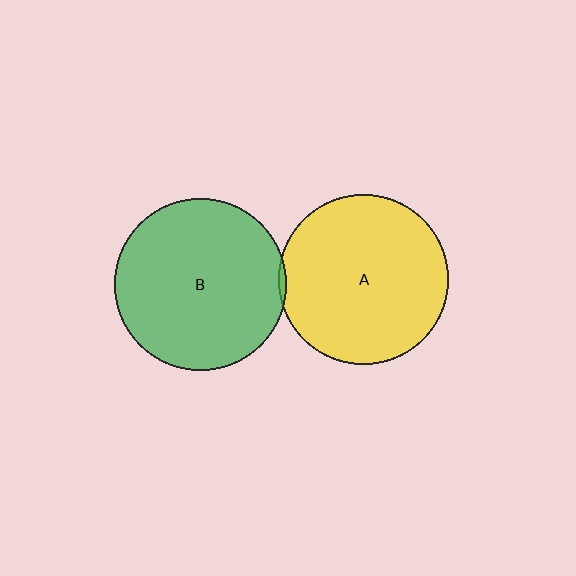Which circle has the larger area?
Circle B (green).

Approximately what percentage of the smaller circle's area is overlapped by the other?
Approximately 5%.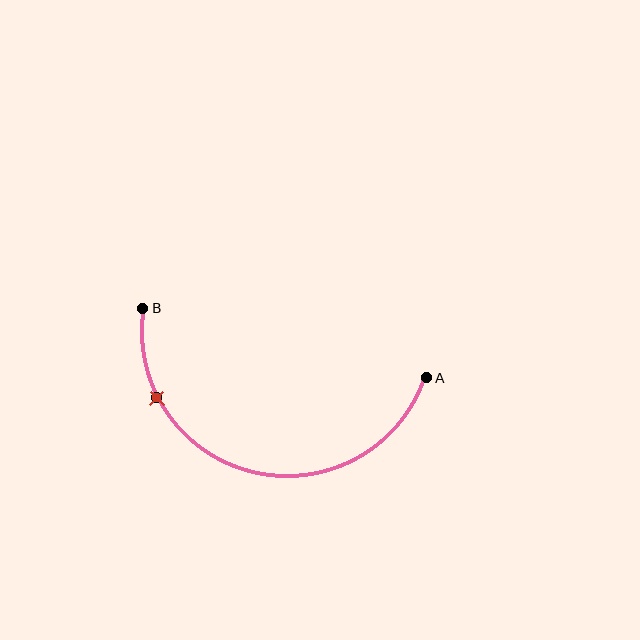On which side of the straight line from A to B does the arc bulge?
The arc bulges below the straight line connecting A and B.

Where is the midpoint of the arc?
The arc midpoint is the point on the curve farthest from the straight line joining A and B. It sits below that line.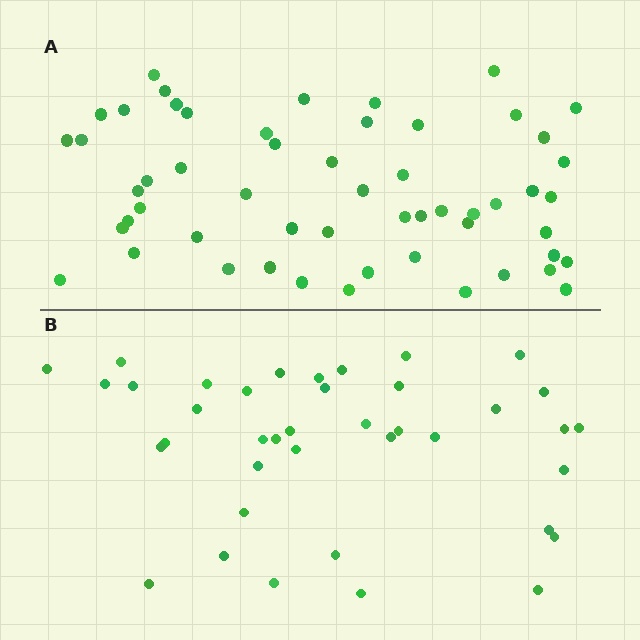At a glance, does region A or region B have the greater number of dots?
Region A (the top region) has more dots.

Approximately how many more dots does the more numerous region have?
Region A has approximately 15 more dots than region B.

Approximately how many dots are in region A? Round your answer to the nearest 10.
About 60 dots. (The exact count is 55, which rounds to 60.)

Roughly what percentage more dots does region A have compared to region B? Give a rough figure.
About 40% more.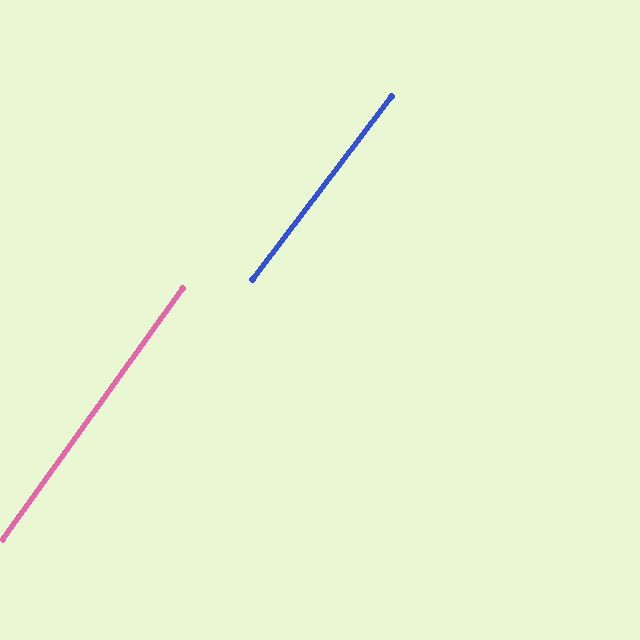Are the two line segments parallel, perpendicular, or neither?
Parallel — their directions differ by only 1.5°.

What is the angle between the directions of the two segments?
Approximately 2 degrees.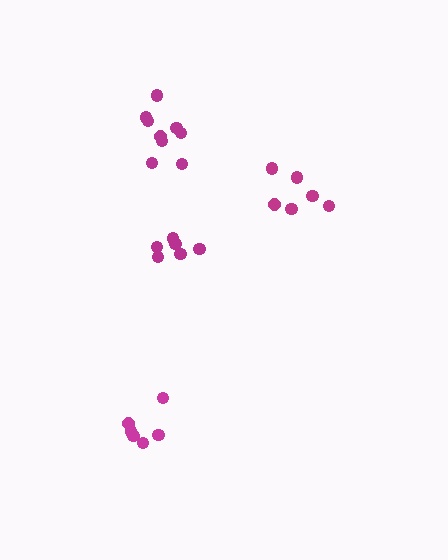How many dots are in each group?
Group 1: 6 dots, Group 2: 6 dots, Group 3: 6 dots, Group 4: 9 dots (27 total).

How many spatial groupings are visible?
There are 4 spatial groupings.